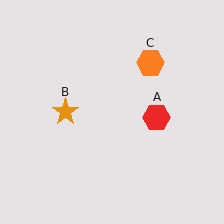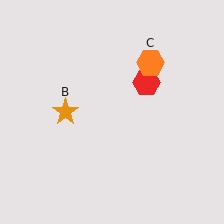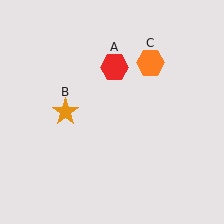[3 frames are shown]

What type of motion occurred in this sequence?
The red hexagon (object A) rotated counterclockwise around the center of the scene.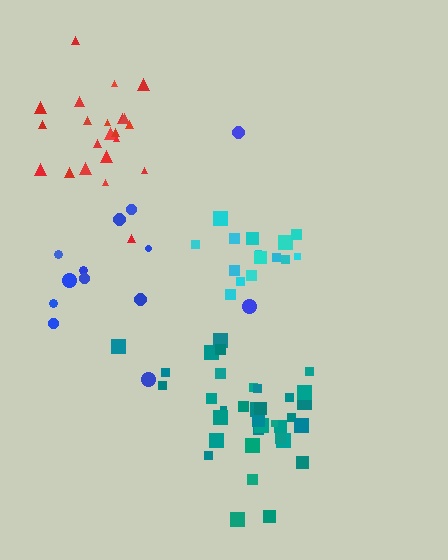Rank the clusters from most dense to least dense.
cyan, teal, red, blue.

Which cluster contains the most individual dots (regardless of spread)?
Teal (35).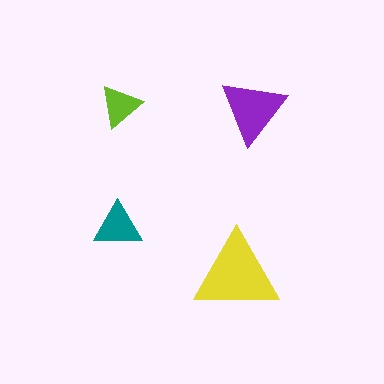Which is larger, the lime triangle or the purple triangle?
The purple one.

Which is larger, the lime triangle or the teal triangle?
The teal one.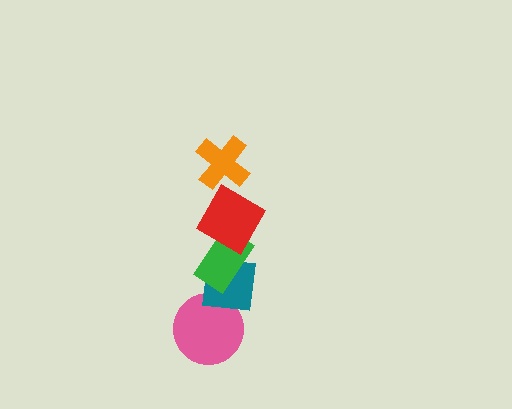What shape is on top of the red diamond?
The orange cross is on top of the red diamond.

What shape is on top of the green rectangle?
The red diamond is on top of the green rectangle.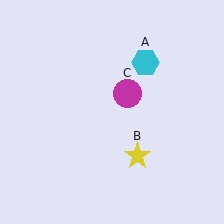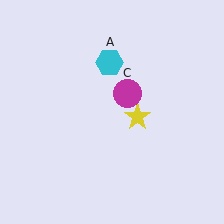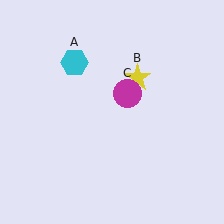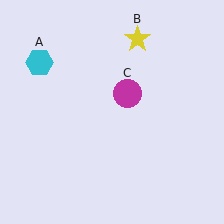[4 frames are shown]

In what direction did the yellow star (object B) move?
The yellow star (object B) moved up.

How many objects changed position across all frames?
2 objects changed position: cyan hexagon (object A), yellow star (object B).